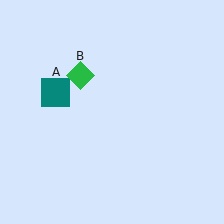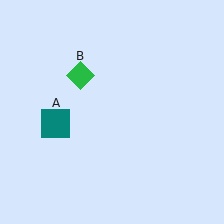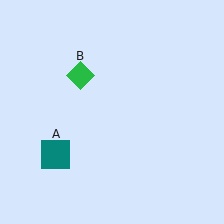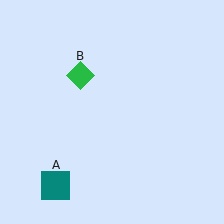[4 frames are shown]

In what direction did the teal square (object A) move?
The teal square (object A) moved down.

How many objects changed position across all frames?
1 object changed position: teal square (object A).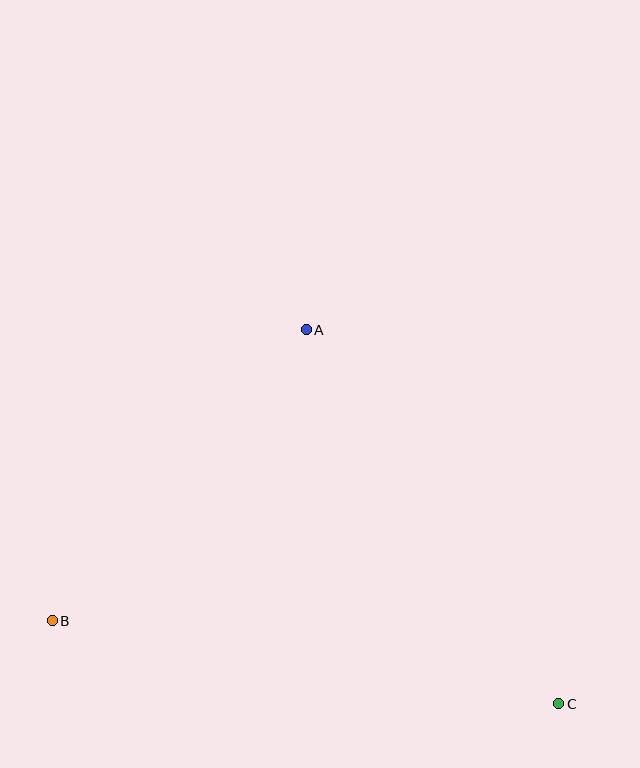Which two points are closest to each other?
Points A and B are closest to each other.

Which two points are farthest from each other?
Points B and C are farthest from each other.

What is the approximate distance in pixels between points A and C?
The distance between A and C is approximately 451 pixels.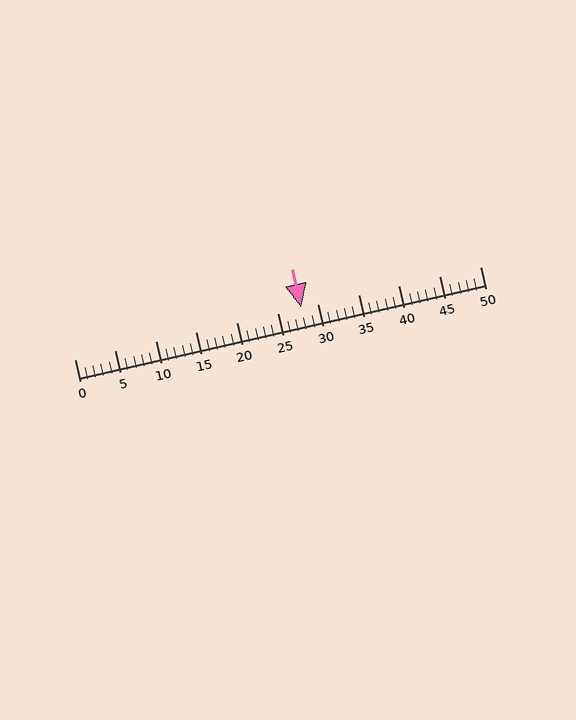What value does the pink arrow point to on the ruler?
The pink arrow points to approximately 28.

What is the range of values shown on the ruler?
The ruler shows values from 0 to 50.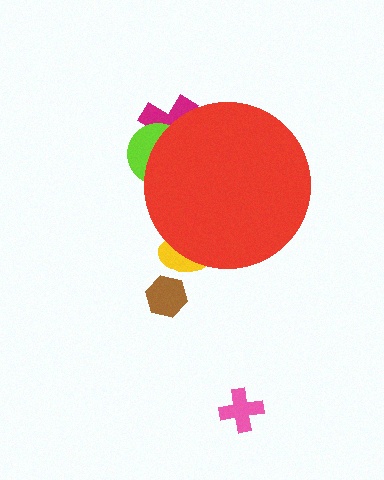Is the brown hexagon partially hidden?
No, the brown hexagon is fully visible.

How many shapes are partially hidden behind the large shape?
3 shapes are partially hidden.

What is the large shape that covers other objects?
A red circle.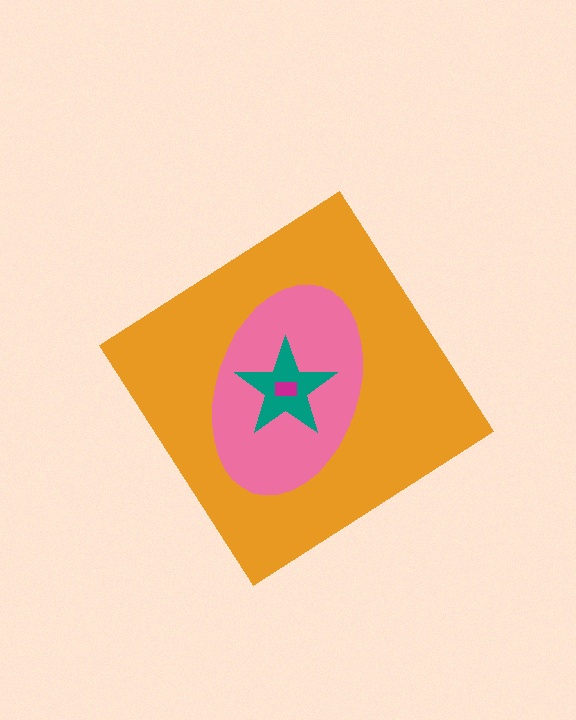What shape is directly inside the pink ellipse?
The teal star.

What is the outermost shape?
The orange diamond.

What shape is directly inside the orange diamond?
The pink ellipse.